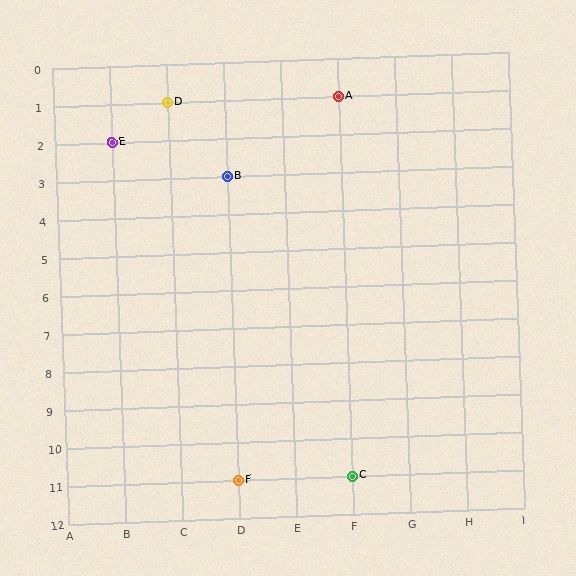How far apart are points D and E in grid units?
Points D and E are 1 column and 1 row apart (about 1.4 grid units diagonally).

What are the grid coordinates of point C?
Point C is at grid coordinates (F, 11).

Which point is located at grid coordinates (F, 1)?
Point A is at (F, 1).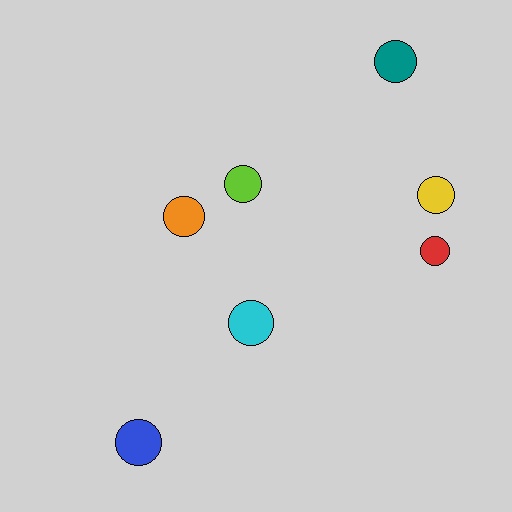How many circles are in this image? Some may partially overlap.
There are 7 circles.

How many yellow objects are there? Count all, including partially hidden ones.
There is 1 yellow object.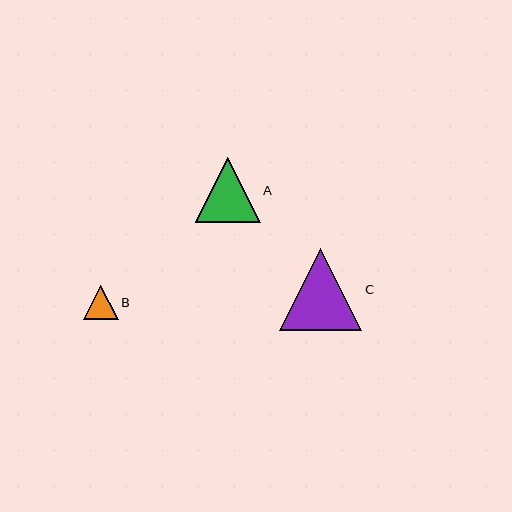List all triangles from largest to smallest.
From largest to smallest: C, A, B.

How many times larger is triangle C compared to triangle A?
Triangle C is approximately 1.3 times the size of triangle A.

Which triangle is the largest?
Triangle C is the largest with a size of approximately 82 pixels.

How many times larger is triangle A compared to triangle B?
Triangle A is approximately 1.9 times the size of triangle B.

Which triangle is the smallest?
Triangle B is the smallest with a size of approximately 35 pixels.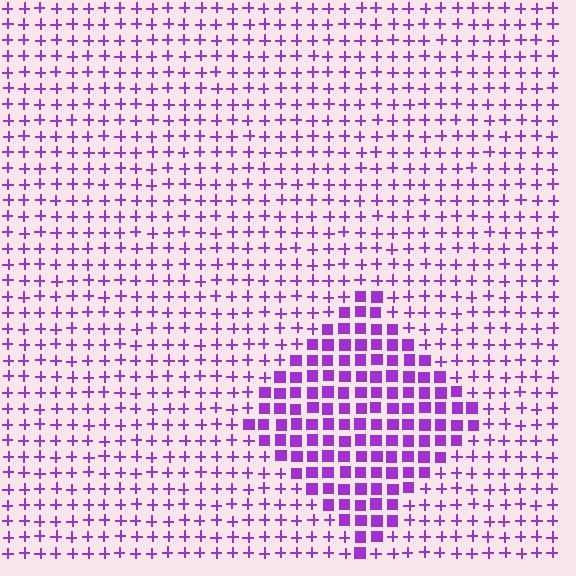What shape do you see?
I see a diamond.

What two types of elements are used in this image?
The image uses squares inside the diamond region and plus signs outside it.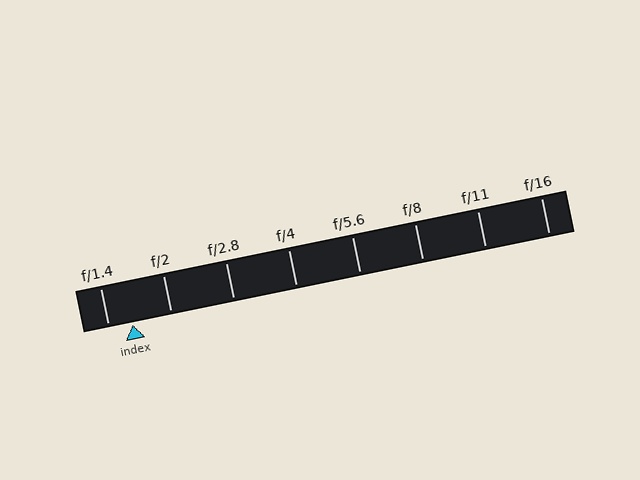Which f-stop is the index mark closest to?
The index mark is closest to f/1.4.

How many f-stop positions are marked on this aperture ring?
There are 8 f-stop positions marked.